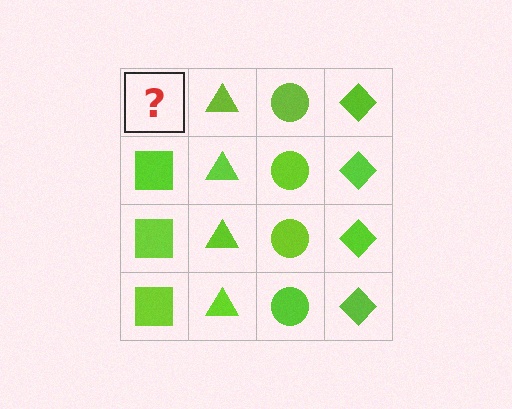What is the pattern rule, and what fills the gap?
The rule is that each column has a consistent shape. The gap should be filled with a lime square.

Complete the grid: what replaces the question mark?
The question mark should be replaced with a lime square.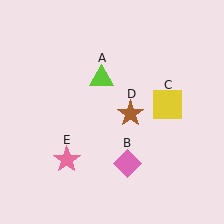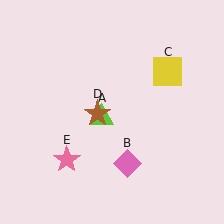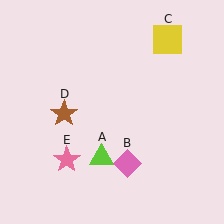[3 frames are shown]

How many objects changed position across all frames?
3 objects changed position: lime triangle (object A), yellow square (object C), brown star (object D).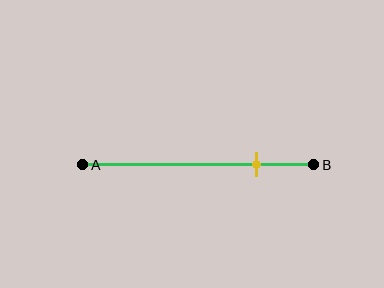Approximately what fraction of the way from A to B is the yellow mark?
The yellow mark is approximately 75% of the way from A to B.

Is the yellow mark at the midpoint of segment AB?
No, the mark is at about 75% from A, not at the 50% midpoint.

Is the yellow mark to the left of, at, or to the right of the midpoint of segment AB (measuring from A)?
The yellow mark is to the right of the midpoint of segment AB.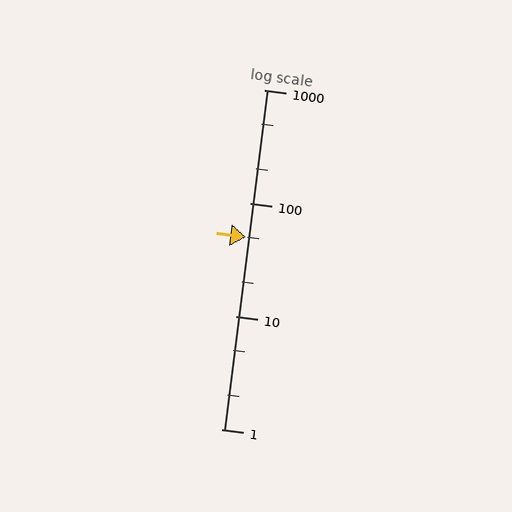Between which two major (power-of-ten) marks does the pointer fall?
The pointer is between 10 and 100.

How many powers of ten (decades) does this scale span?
The scale spans 3 decades, from 1 to 1000.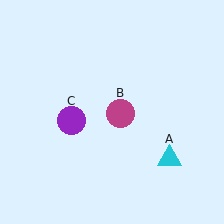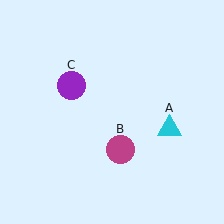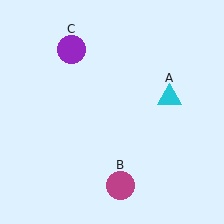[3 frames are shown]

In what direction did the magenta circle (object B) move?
The magenta circle (object B) moved down.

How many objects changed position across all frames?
3 objects changed position: cyan triangle (object A), magenta circle (object B), purple circle (object C).